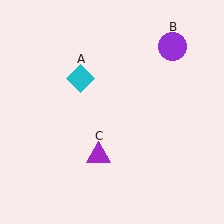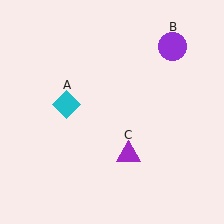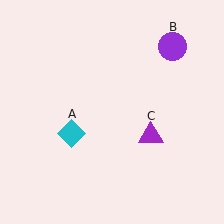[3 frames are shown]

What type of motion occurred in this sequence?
The cyan diamond (object A), purple triangle (object C) rotated counterclockwise around the center of the scene.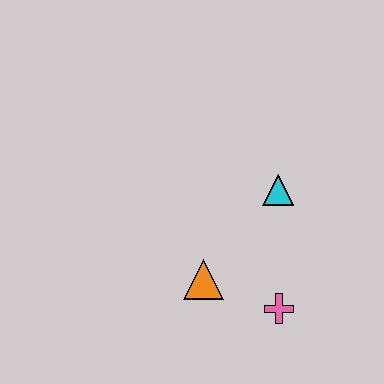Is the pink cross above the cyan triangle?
No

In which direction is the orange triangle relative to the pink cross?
The orange triangle is to the left of the pink cross.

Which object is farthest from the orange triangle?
The cyan triangle is farthest from the orange triangle.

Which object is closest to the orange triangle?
The pink cross is closest to the orange triangle.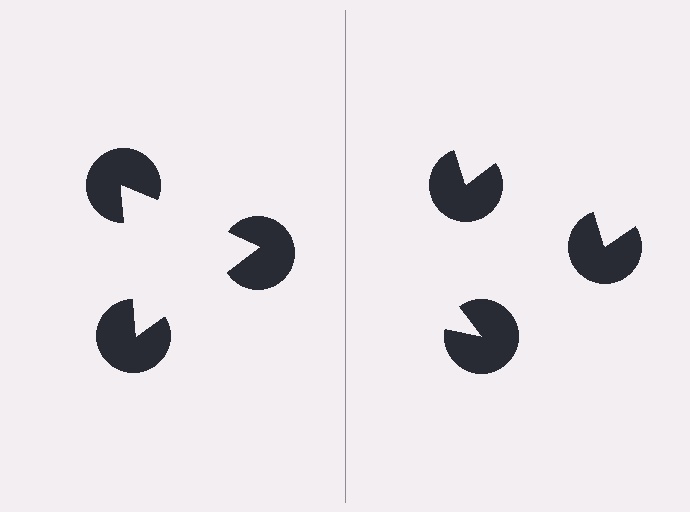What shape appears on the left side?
An illusory triangle.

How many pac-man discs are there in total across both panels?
6 — 3 on each side.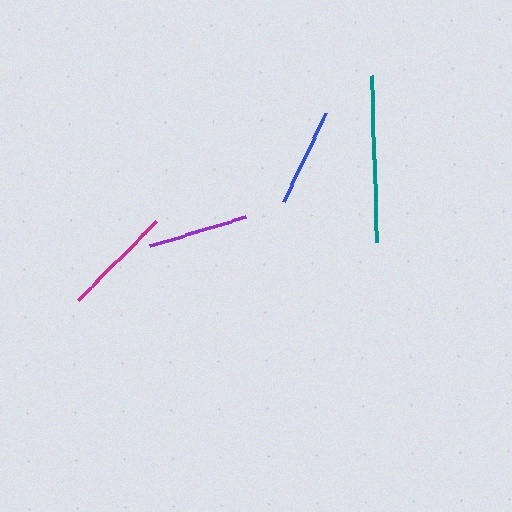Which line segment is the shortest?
The blue line is the shortest at approximately 98 pixels.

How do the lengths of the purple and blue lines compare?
The purple and blue lines are approximately the same length.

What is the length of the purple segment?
The purple segment is approximately 101 pixels long.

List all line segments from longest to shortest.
From longest to shortest: teal, magenta, purple, blue.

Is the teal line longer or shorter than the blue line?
The teal line is longer than the blue line.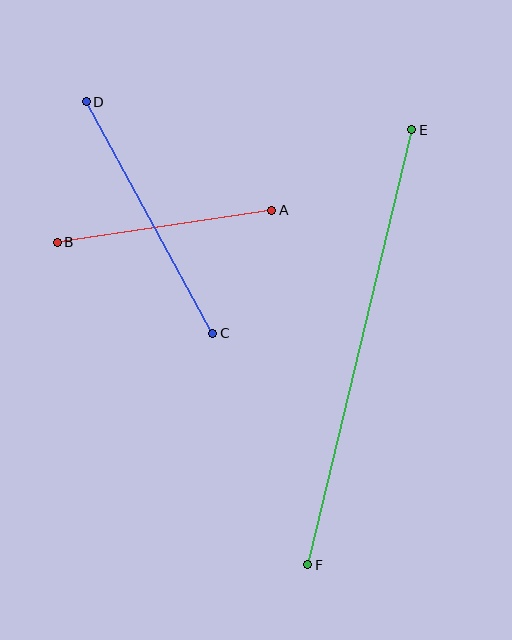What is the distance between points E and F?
The distance is approximately 447 pixels.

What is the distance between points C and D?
The distance is approximately 264 pixels.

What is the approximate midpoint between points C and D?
The midpoint is at approximately (149, 217) pixels.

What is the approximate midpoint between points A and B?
The midpoint is at approximately (165, 226) pixels.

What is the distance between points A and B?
The distance is approximately 217 pixels.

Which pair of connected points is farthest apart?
Points E and F are farthest apart.